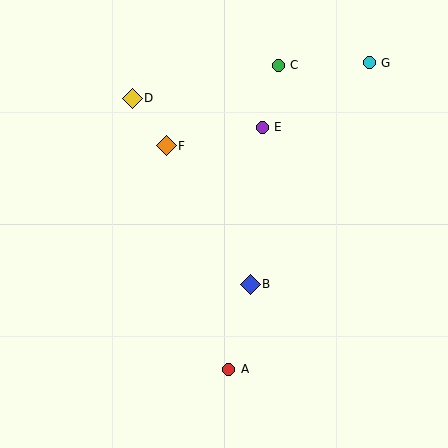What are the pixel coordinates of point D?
Point D is at (132, 98).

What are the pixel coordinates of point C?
Point C is at (278, 65).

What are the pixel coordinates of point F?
Point F is at (166, 146).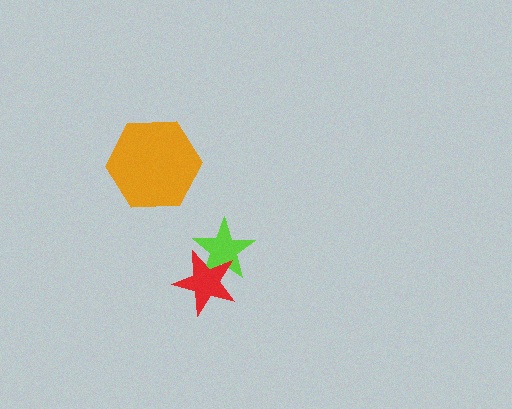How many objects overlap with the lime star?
1 object overlaps with the lime star.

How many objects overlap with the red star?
1 object overlaps with the red star.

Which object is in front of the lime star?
The red star is in front of the lime star.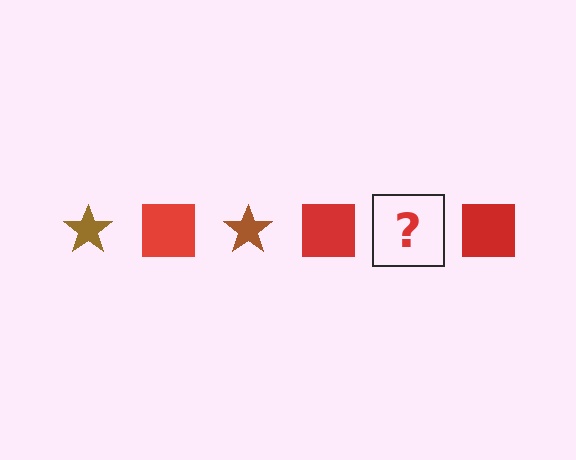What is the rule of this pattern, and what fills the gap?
The rule is that the pattern alternates between brown star and red square. The gap should be filled with a brown star.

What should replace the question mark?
The question mark should be replaced with a brown star.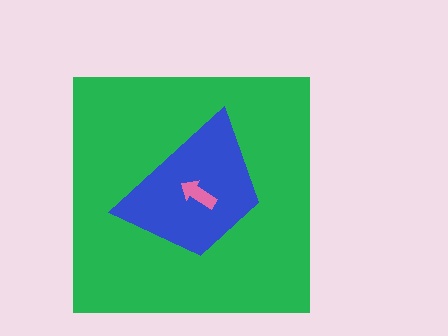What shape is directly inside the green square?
The blue trapezoid.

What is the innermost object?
The pink arrow.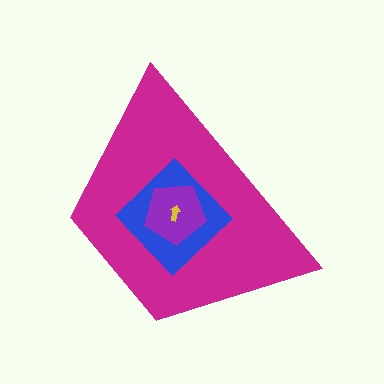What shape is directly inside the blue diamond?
The purple pentagon.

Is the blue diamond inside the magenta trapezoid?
Yes.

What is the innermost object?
The yellow arrow.